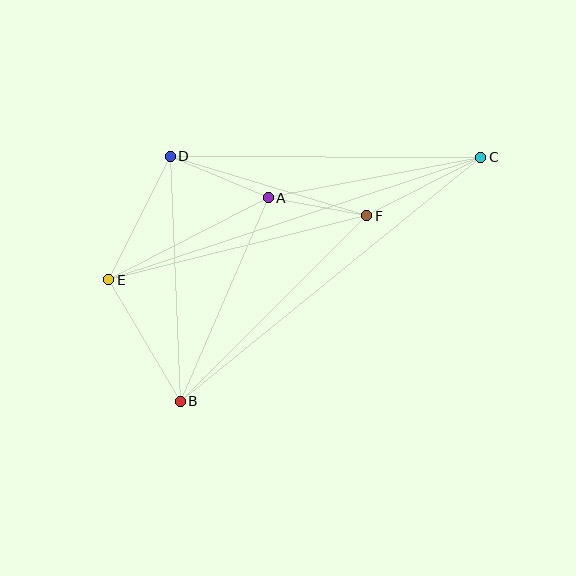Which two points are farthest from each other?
Points C and E are farthest from each other.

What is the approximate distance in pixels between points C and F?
The distance between C and F is approximately 128 pixels.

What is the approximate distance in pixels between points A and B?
The distance between A and B is approximately 222 pixels.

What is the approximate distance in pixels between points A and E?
The distance between A and E is approximately 179 pixels.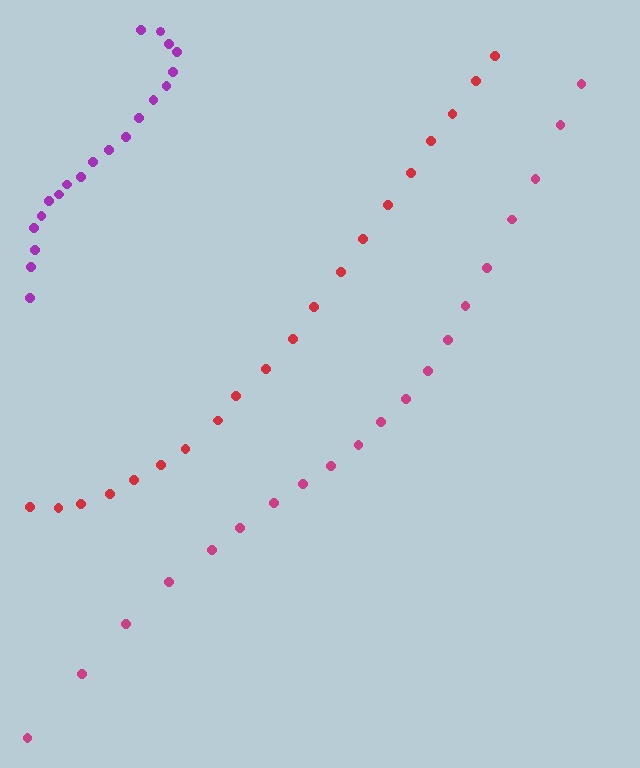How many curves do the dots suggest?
There are 3 distinct paths.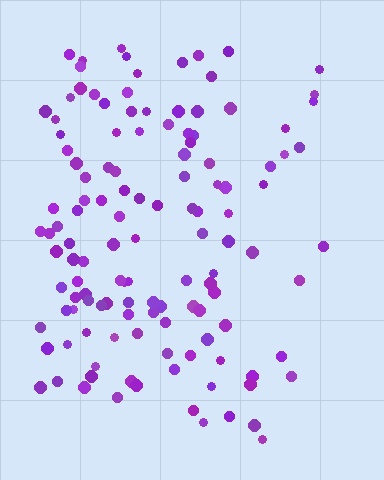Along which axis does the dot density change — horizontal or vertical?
Horizontal.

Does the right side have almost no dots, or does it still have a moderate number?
Still a moderate number, just noticeably fewer than the left.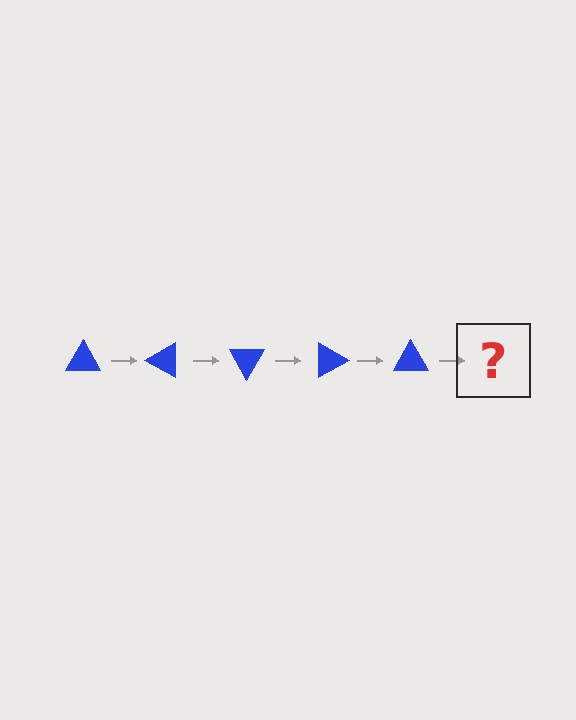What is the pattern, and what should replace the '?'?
The pattern is that the triangle rotates 30 degrees each step. The '?' should be a blue triangle rotated 150 degrees.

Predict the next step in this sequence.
The next step is a blue triangle rotated 150 degrees.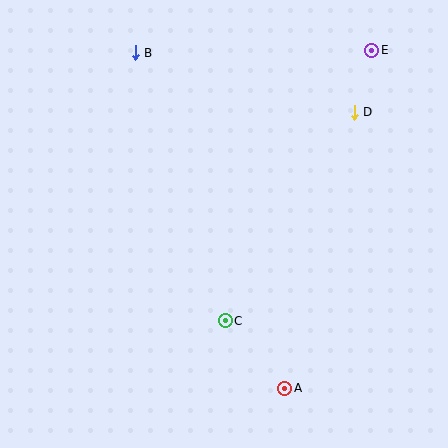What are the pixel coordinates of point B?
Point B is at (135, 53).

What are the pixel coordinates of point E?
Point E is at (372, 50).